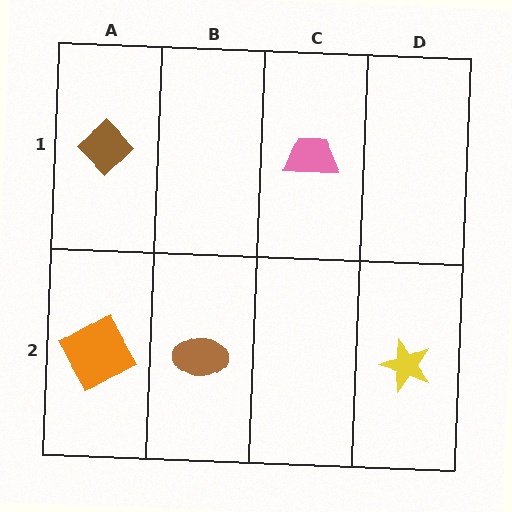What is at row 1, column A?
A brown diamond.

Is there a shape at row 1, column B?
No, that cell is empty.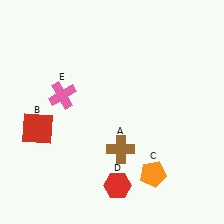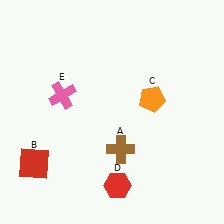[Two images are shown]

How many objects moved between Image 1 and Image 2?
2 objects moved between the two images.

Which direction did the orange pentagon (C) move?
The orange pentagon (C) moved up.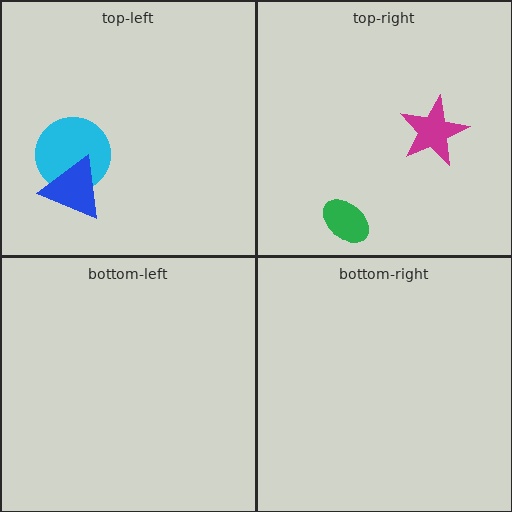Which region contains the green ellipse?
The top-right region.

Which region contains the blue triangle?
The top-left region.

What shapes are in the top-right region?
The green ellipse, the magenta star.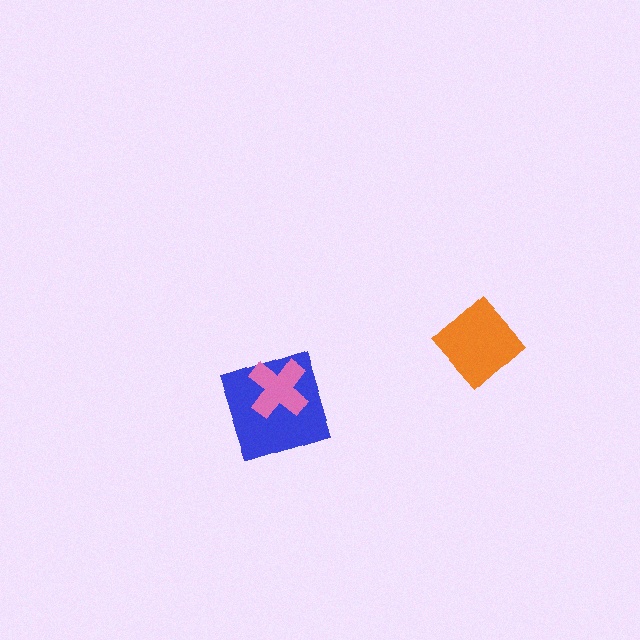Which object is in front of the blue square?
The pink cross is in front of the blue square.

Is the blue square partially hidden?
Yes, it is partially covered by another shape.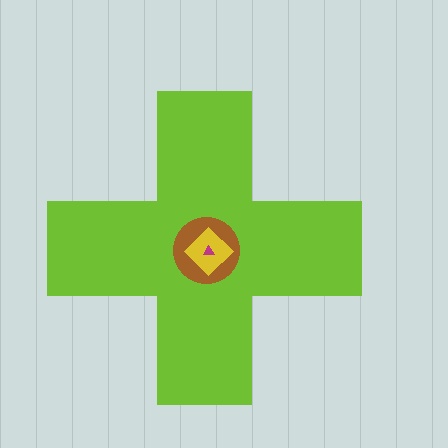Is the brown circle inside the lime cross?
Yes.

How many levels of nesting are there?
4.